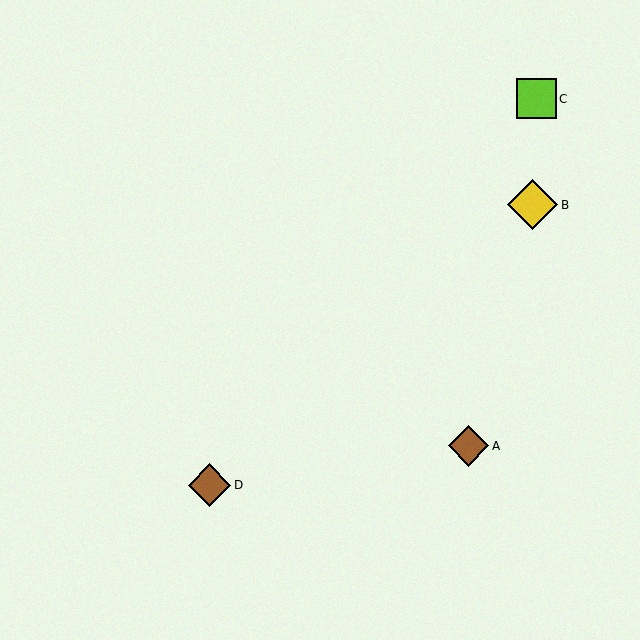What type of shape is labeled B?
Shape B is a yellow diamond.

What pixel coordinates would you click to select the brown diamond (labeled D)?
Click at (210, 485) to select the brown diamond D.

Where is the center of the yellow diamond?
The center of the yellow diamond is at (533, 205).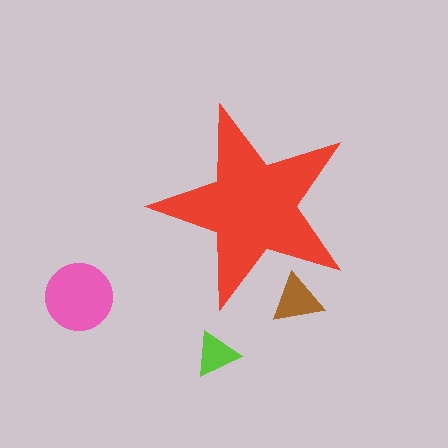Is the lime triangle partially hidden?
No, the lime triangle is fully visible.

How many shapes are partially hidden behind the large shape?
1 shape is partially hidden.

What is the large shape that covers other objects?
A red star.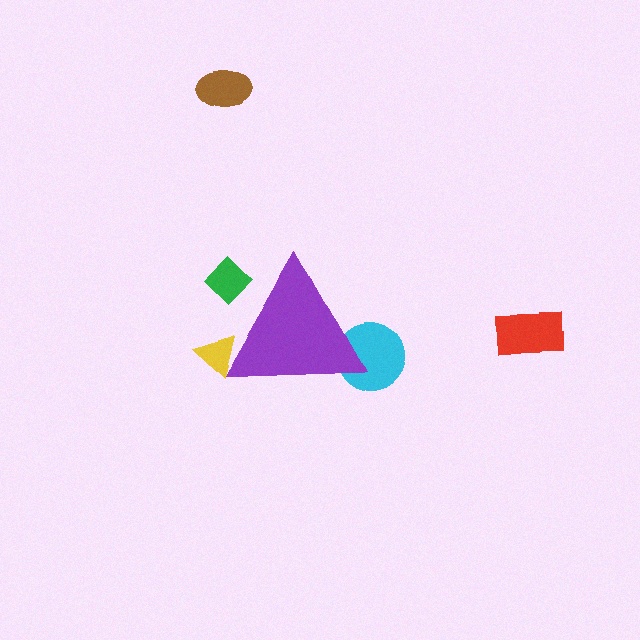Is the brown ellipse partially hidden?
No, the brown ellipse is fully visible.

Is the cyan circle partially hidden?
Yes, the cyan circle is partially hidden behind the purple triangle.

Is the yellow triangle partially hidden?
Yes, the yellow triangle is partially hidden behind the purple triangle.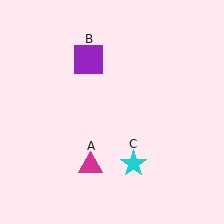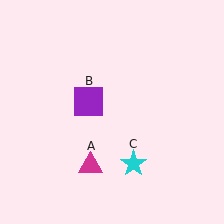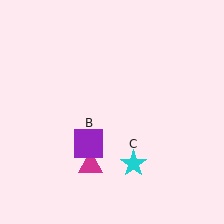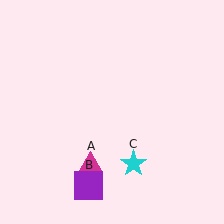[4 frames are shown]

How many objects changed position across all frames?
1 object changed position: purple square (object B).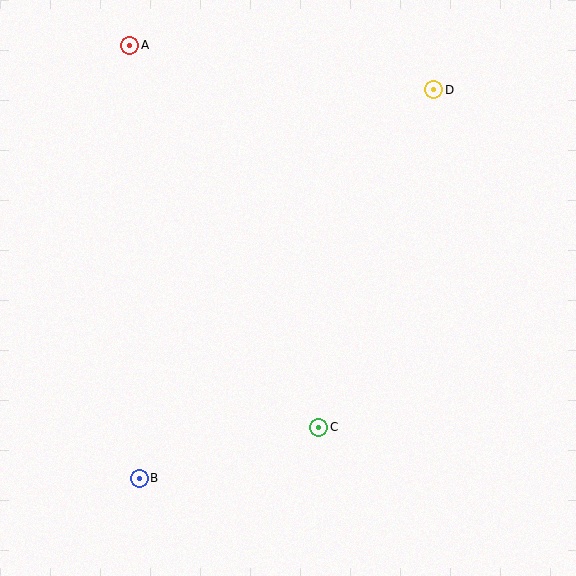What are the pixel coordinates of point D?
Point D is at (434, 90).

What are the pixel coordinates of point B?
Point B is at (139, 478).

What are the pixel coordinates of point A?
Point A is at (130, 45).